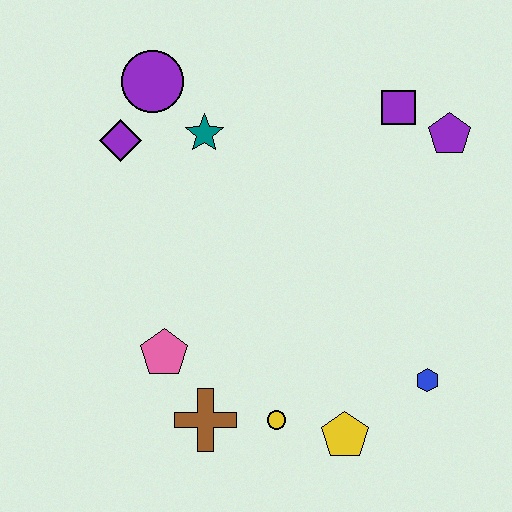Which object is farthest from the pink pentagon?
The purple pentagon is farthest from the pink pentagon.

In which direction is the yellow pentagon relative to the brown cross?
The yellow pentagon is to the right of the brown cross.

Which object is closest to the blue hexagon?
The yellow pentagon is closest to the blue hexagon.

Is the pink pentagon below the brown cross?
No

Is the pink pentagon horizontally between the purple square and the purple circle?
Yes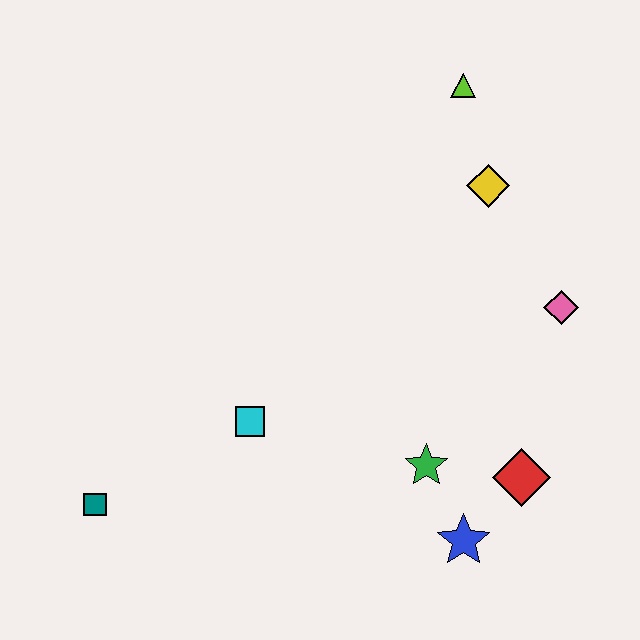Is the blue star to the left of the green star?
No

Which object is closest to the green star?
The blue star is closest to the green star.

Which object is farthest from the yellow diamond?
The teal square is farthest from the yellow diamond.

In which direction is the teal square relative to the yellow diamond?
The teal square is to the left of the yellow diamond.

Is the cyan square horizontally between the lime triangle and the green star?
No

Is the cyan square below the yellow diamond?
Yes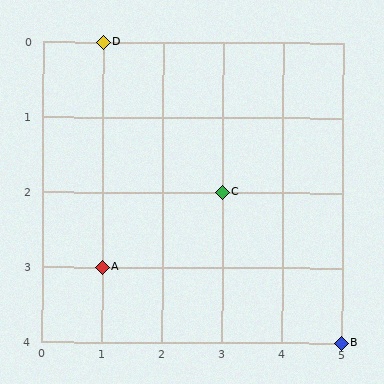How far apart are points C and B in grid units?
Points C and B are 2 columns and 2 rows apart (about 2.8 grid units diagonally).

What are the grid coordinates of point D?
Point D is at grid coordinates (1, 0).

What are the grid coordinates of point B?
Point B is at grid coordinates (5, 4).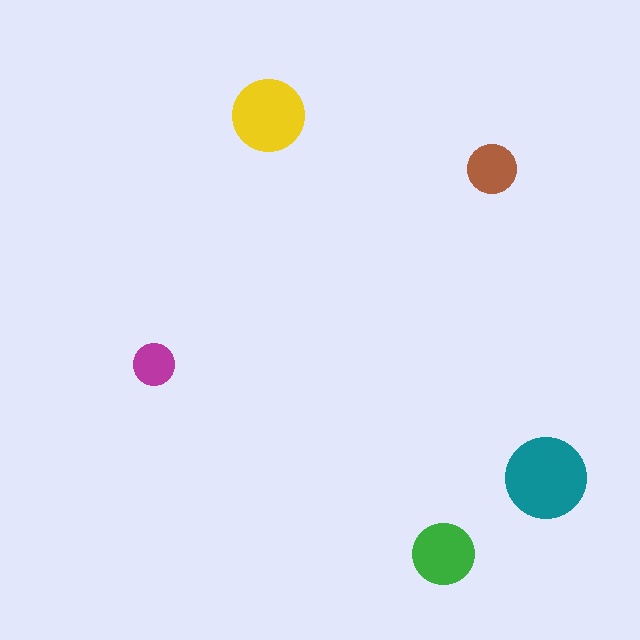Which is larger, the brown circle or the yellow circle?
The yellow one.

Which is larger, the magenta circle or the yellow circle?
The yellow one.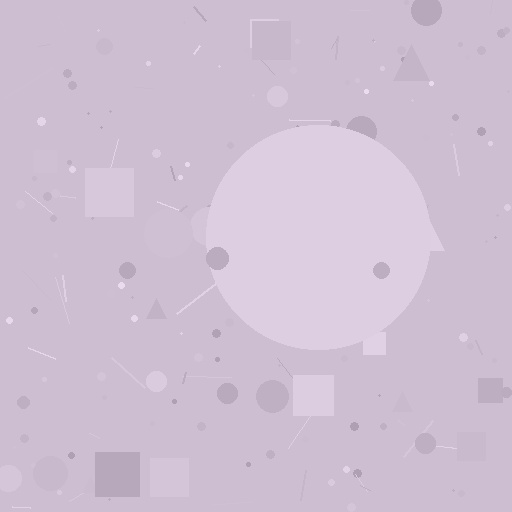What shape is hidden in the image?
A circle is hidden in the image.